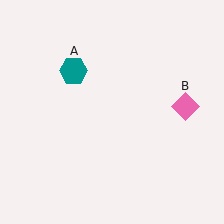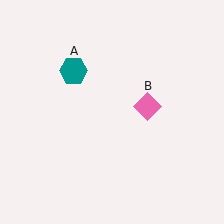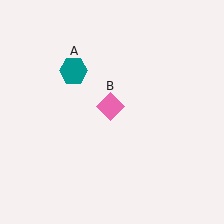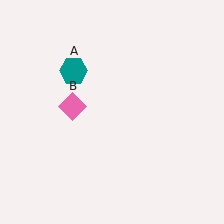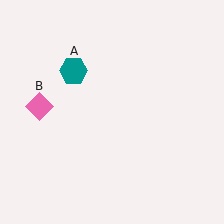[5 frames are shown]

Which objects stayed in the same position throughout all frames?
Teal hexagon (object A) remained stationary.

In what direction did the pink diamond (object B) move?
The pink diamond (object B) moved left.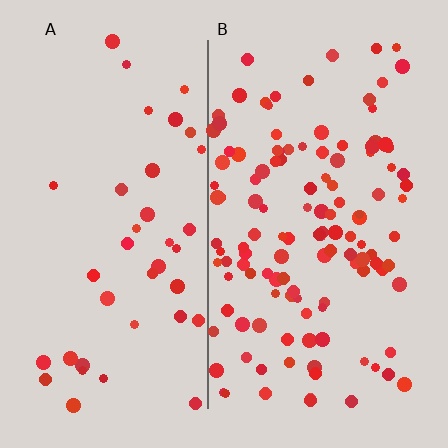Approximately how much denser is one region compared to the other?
Approximately 3.2× — region B over region A.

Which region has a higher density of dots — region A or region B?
B (the right).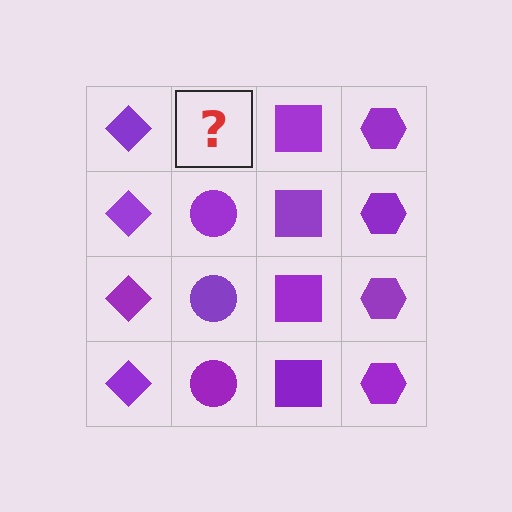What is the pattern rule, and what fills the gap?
The rule is that each column has a consistent shape. The gap should be filled with a purple circle.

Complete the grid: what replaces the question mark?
The question mark should be replaced with a purple circle.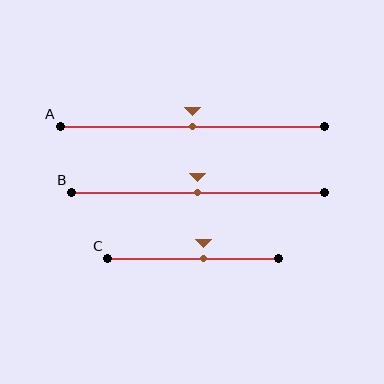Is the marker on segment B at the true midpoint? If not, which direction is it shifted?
Yes, the marker on segment B is at the true midpoint.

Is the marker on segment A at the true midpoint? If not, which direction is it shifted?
Yes, the marker on segment A is at the true midpoint.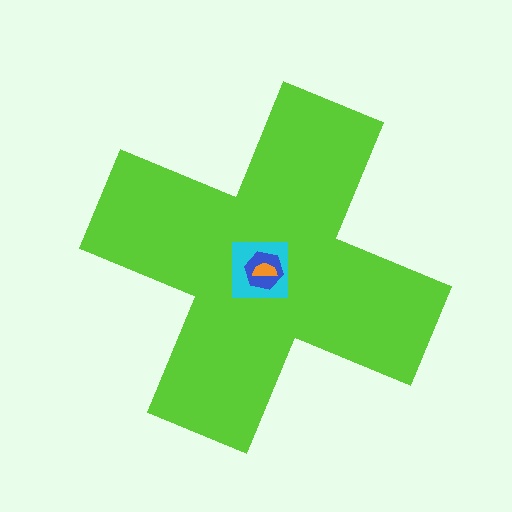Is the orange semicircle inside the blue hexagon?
Yes.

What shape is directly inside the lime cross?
The cyan square.